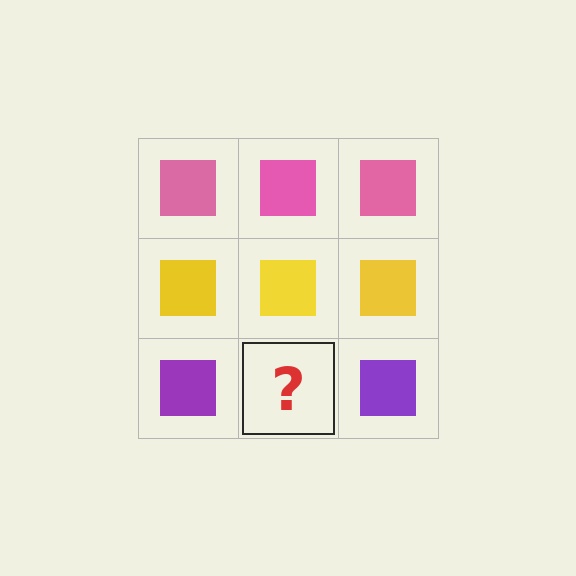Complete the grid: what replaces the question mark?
The question mark should be replaced with a purple square.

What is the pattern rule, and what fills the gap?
The rule is that each row has a consistent color. The gap should be filled with a purple square.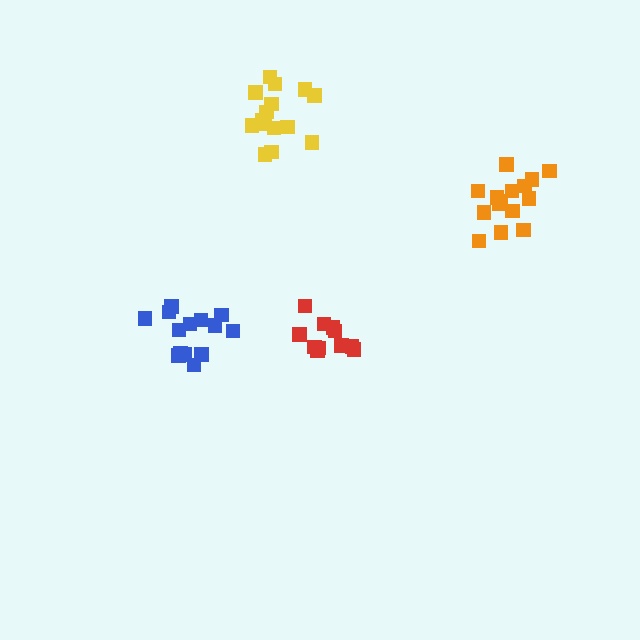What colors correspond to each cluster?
The clusters are colored: red, yellow, orange, blue.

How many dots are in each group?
Group 1: 11 dots, Group 2: 15 dots, Group 3: 15 dots, Group 4: 14 dots (55 total).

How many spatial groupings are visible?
There are 4 spatial groupings.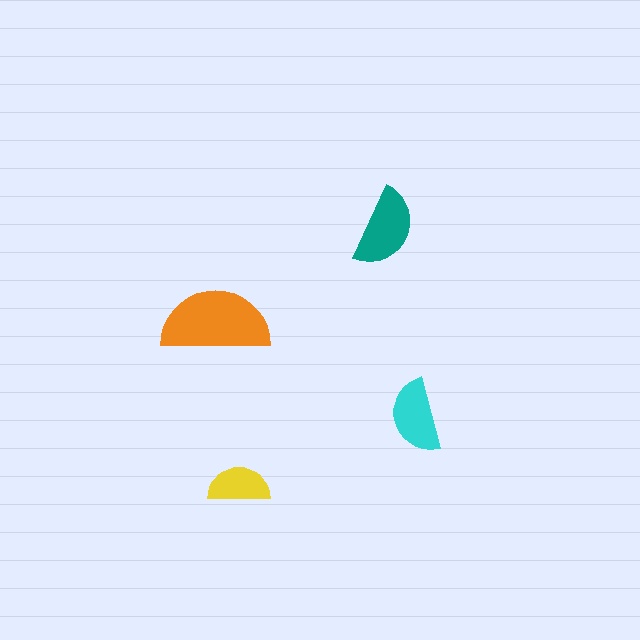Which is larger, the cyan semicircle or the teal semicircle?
The teal one.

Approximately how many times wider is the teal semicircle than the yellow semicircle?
About 1.5 times wider.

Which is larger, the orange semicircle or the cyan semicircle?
The orange one.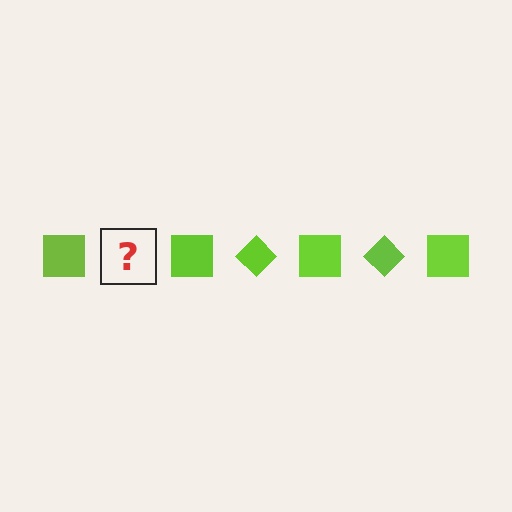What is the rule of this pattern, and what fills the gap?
The rule is that the pattern cycles through square, diamond shapes in lime. The gap should be filled with a lime diamond.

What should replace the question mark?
The question mark should be replaced with a lime diamond.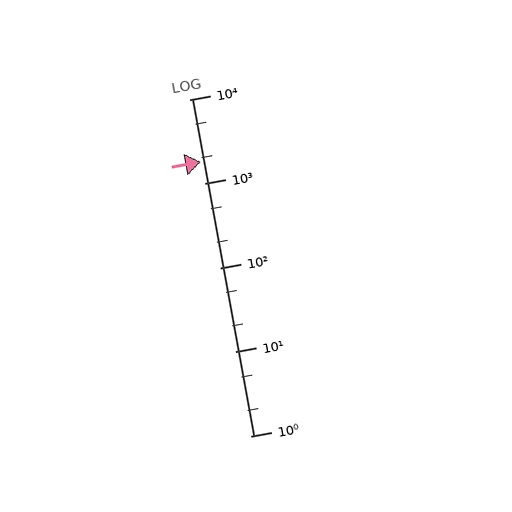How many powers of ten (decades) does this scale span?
The scale spans 4 decades, from 1 to 10000.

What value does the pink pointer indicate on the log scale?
The pointer indicates approximately 1800.